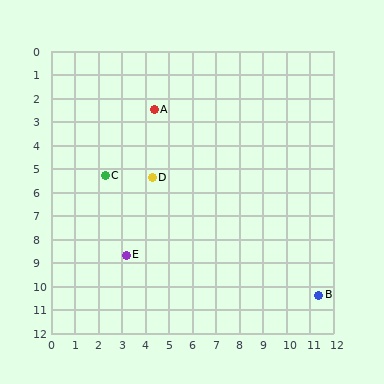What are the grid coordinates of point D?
Point D is at approximately (4.3, 5.4).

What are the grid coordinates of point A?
Point A is at approximately (4.4, 2.5).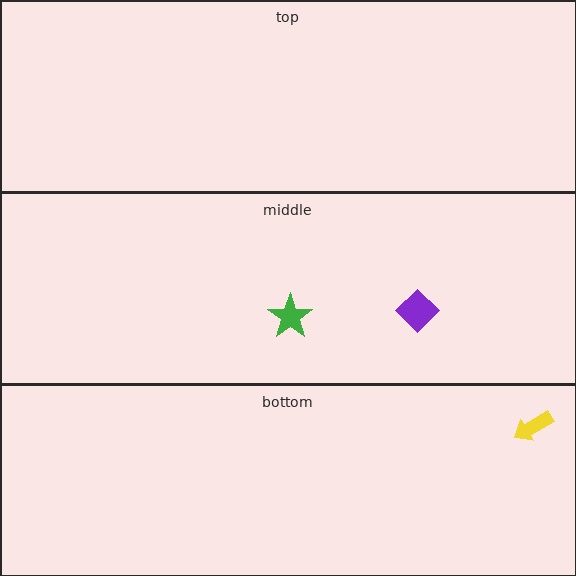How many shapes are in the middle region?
2.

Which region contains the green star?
The middle region.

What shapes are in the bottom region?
The yellow arrow.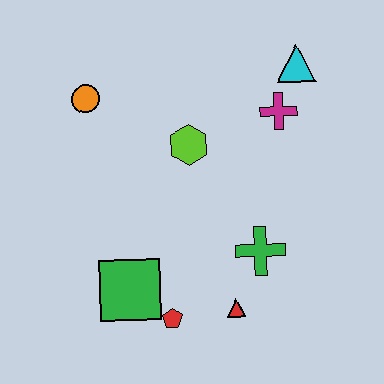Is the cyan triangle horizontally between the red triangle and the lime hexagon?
No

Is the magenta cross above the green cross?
Yes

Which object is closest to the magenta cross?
The cyan triangle is closest to the magenta cross.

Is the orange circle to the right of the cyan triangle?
No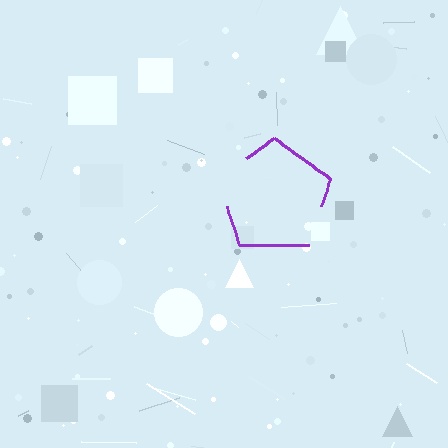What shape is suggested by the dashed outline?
The dashed outline suggests a pentagon.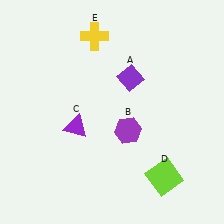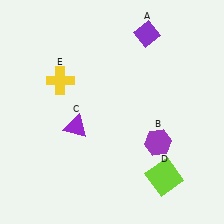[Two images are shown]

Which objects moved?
The objects that moved are: the purple diamond (A), the purple hexagon (B), the yellow cross (E).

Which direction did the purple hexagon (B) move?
The purple hexagon (B) moved right.